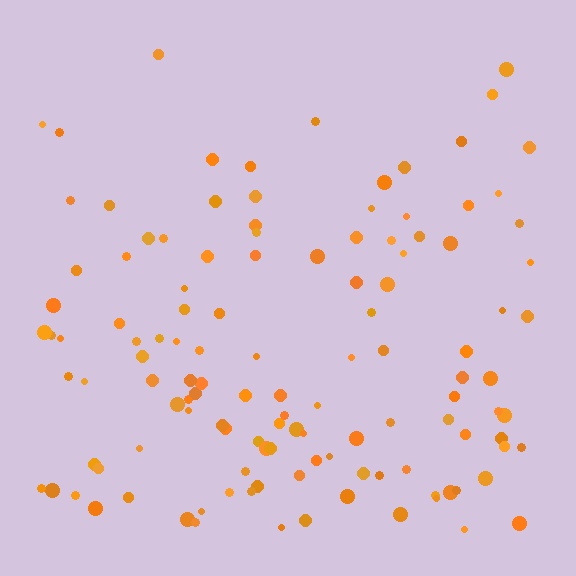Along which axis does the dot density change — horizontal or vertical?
Vertical.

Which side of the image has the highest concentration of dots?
The bottom.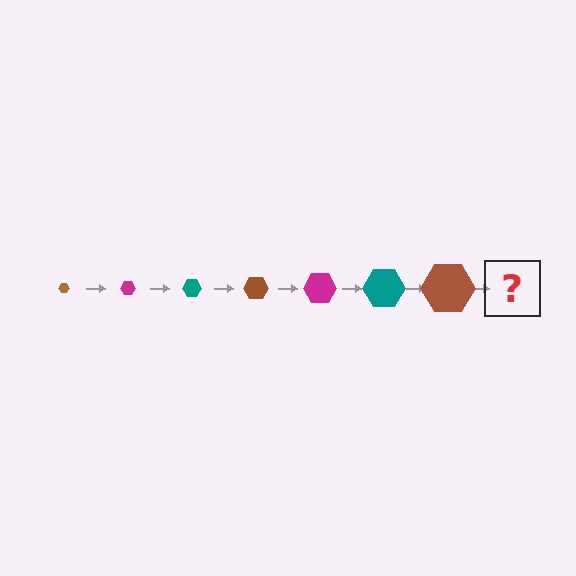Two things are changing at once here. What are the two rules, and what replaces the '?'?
The two rules are that the hexagon grows larger each step and the color cycles through brown, magenta, and teal. The '?' should be a magenta hexagon, larger than the previous one.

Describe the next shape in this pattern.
It should be a magenta hexagon, larger than the previous one.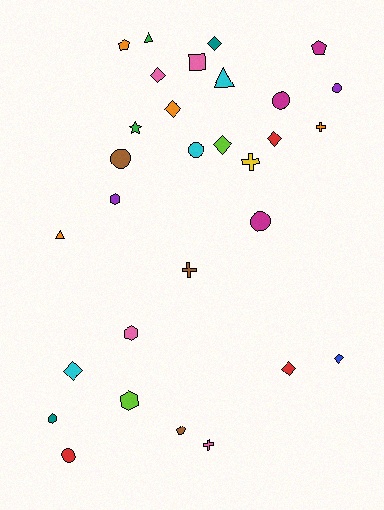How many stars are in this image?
There is 1 star.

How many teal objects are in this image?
There are 2 teal objects.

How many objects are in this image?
There are 30 objects.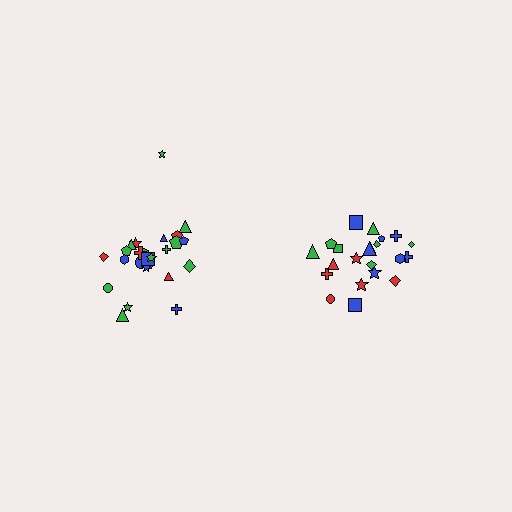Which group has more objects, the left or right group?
The left group.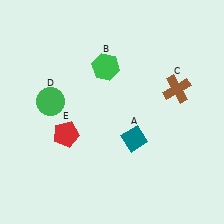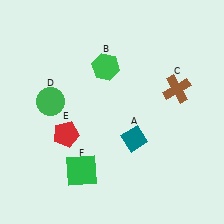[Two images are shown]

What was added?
A green square (F) was added in Image 2.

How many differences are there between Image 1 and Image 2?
There is 1 difference between the two images.